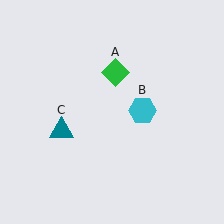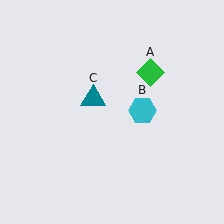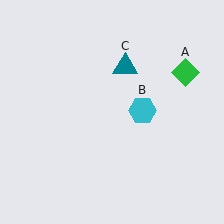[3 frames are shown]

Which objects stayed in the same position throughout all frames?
Cyan hexagon (object B) remained stationary.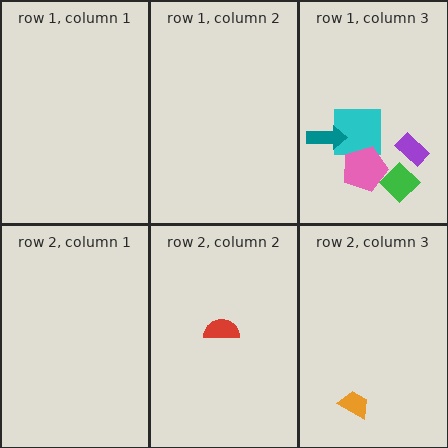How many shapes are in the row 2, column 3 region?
1.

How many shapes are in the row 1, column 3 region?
5.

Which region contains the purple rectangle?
The row 1, column 3 region.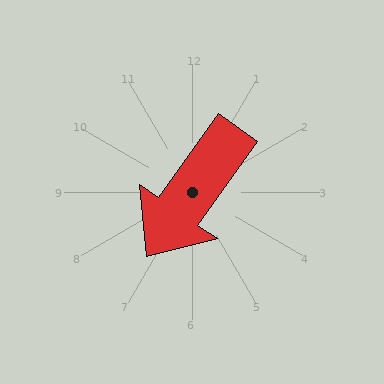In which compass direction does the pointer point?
Southwest.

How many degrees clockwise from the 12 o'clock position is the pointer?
Approximately 215 degrees.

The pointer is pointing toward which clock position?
Roughly 7 o'clock.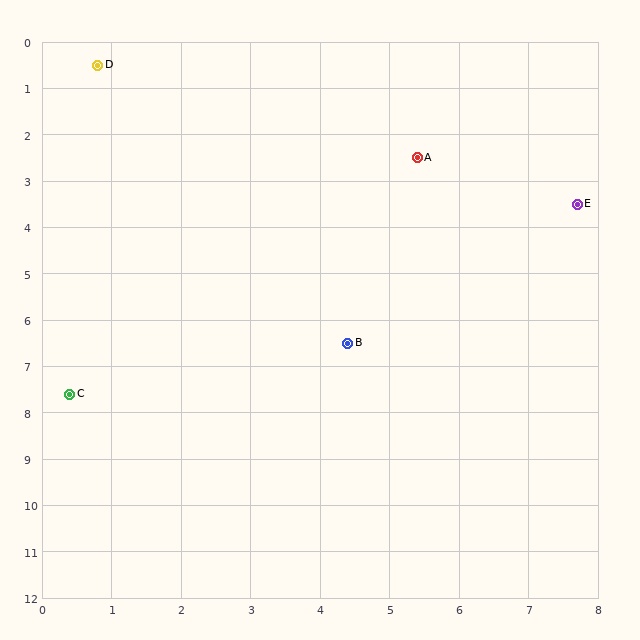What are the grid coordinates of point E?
Point E is at approximately (7.7, 3.5).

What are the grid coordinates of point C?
Point C is at approximately (0.4, 7.6).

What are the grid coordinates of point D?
Point D is at approximately (0.8, 0.5).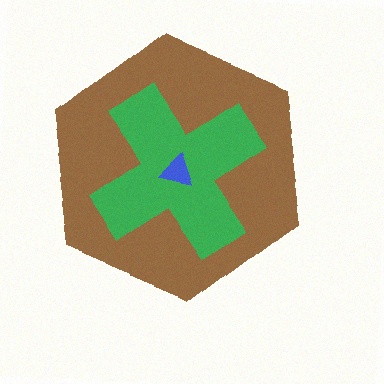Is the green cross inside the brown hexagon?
Yes.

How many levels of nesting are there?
3.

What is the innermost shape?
The blue triangle.